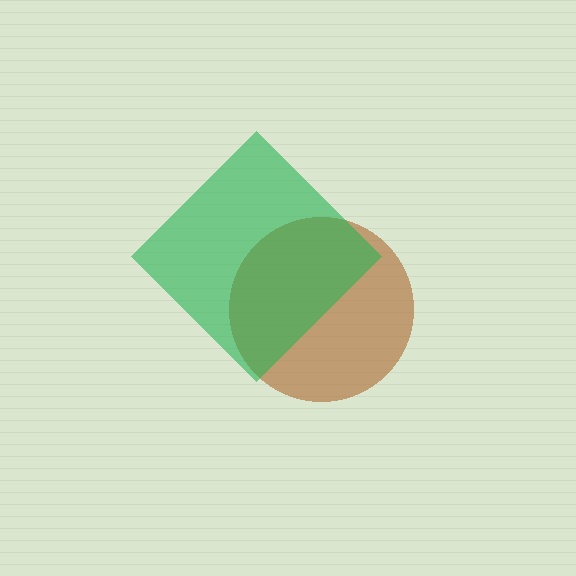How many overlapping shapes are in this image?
There are 2 overlapping shapes in the image.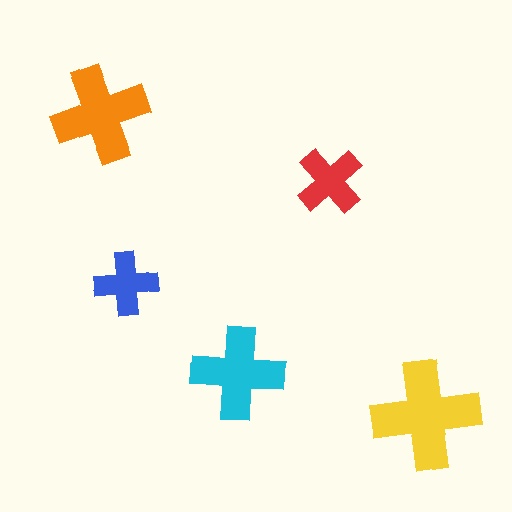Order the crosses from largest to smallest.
the yellow one, the orange one, the cyan one, the red one, the blue one.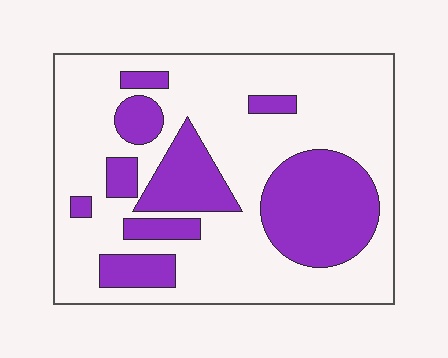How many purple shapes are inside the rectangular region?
9.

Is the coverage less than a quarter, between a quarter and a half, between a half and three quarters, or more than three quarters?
Between a quarter and a half.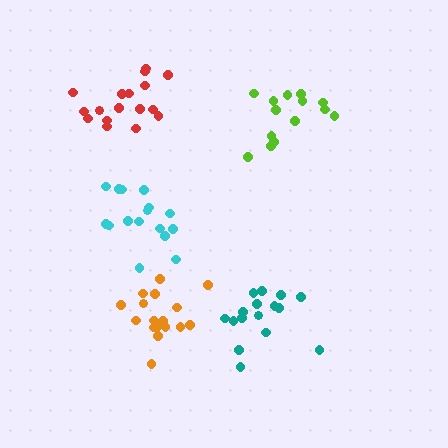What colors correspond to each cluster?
The clusters are colored: teal, orange, lime, cyan, red.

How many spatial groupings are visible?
There are 5 spatial groupings.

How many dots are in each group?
Group 1: 16 dots, Group 2: 17 dots, Group 3: 14 dots, Group 4: 16 dots, Group 5: 17 dots (80 total).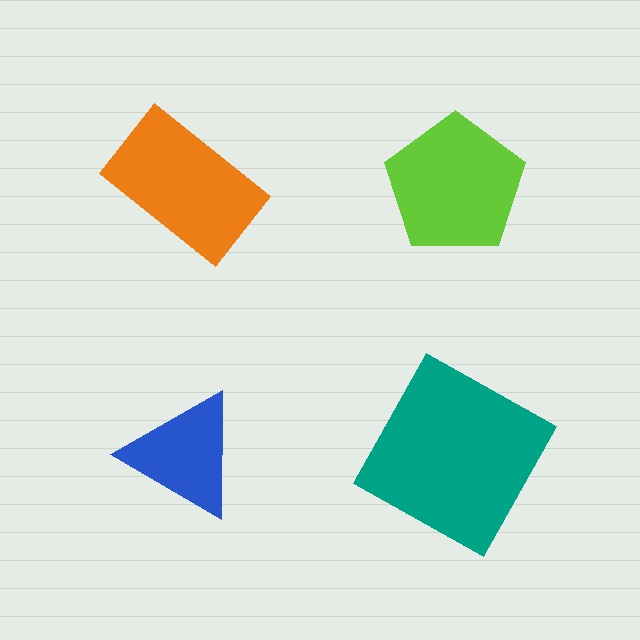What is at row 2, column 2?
A teal square.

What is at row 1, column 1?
An orange rectangle.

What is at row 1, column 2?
A lime pentagon.